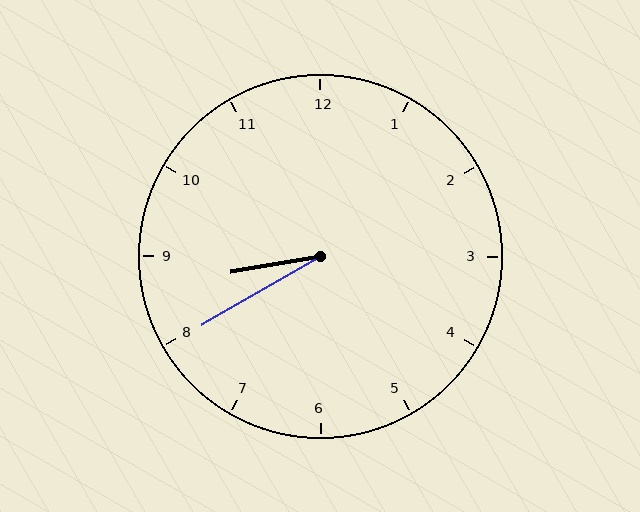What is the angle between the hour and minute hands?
Approximately 20 degrees.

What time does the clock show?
8:40.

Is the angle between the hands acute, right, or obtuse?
It is acute.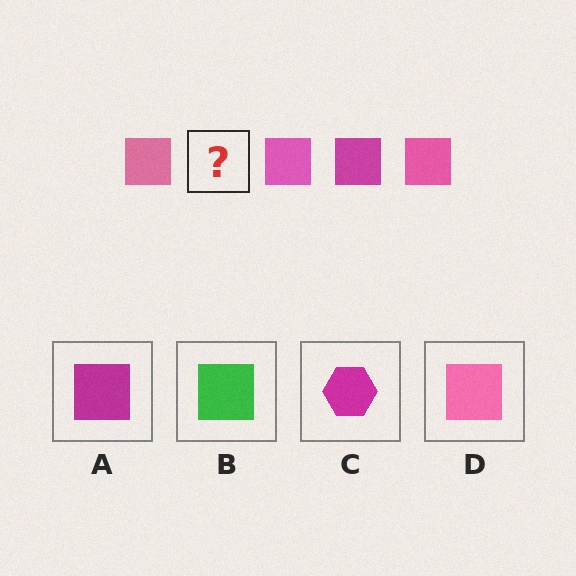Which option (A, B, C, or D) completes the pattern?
A.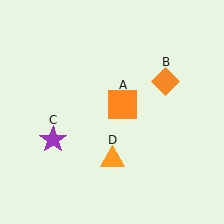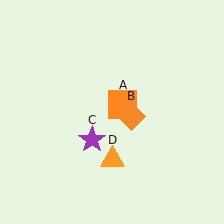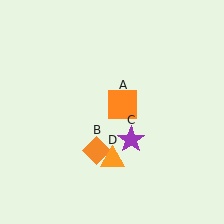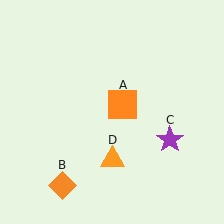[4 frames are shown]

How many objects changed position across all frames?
2 objects changed position: orange diamond (object B), purple star (object C).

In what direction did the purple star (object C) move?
The purple star (object C) moved right.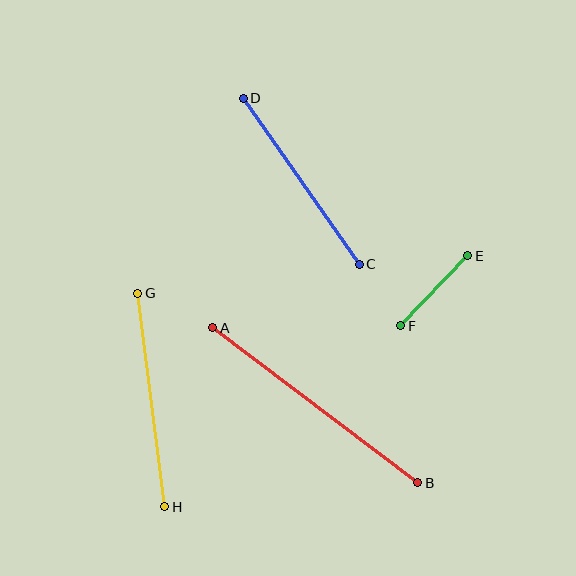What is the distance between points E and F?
The distance is approximately 97 pixels.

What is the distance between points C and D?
The distance is approximately 202 pixels.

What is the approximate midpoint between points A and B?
The midpoint is at approximately (315, 405) pixels.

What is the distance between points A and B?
The distance is approximately 257 pixels.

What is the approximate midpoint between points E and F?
The midpoint is at approximately (434, 291) pixels.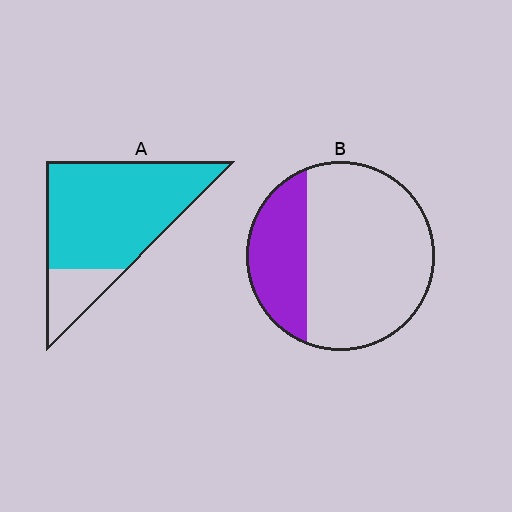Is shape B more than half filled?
No.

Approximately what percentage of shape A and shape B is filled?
A is approximately 80% and B is approximately 30%.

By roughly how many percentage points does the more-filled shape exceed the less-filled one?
By roughly 55 percentage points (A over B).